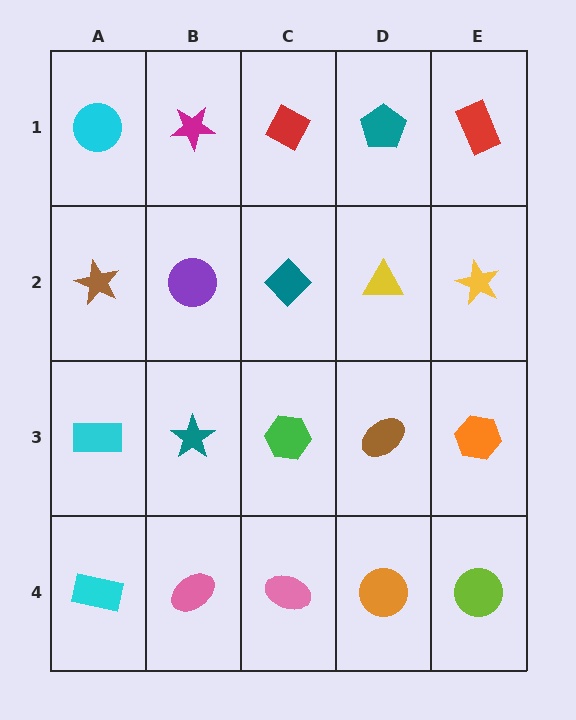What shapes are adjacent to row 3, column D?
A yellow triangle (row 2, column D), an orange circle (row 4, column D), a green hexagon (row 3, column C), an orange hexagon (row 3, column E).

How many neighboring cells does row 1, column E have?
2.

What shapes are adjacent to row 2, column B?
A magenta star (row 1, column B), a teal star (row 3, column B), a brown star (row 2, column A), a teal diamond (row 2, column C).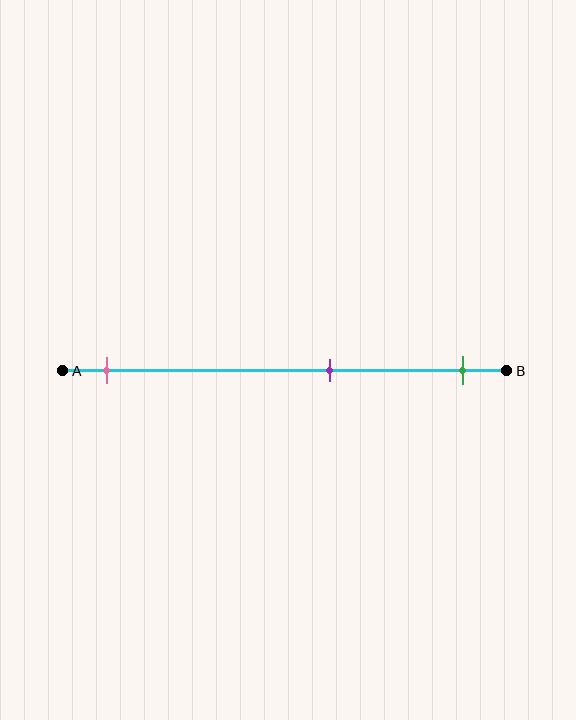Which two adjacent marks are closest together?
The purple and green marks are the closest adjacent pair.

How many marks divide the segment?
There are 3 marks dividing the segment.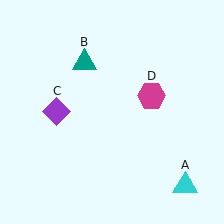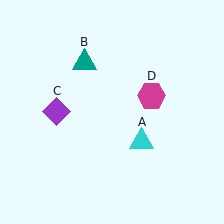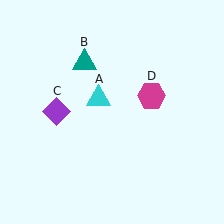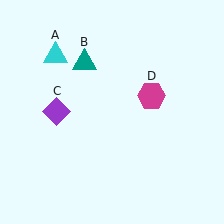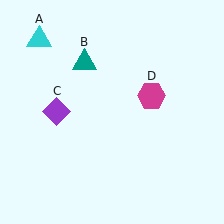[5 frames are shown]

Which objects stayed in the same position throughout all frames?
Teal triangle (object B) and purple diamond (object C) and magenta hexagon (object D) remained stationary.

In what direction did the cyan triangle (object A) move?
The cyan triangle (object A) moved up and to the left.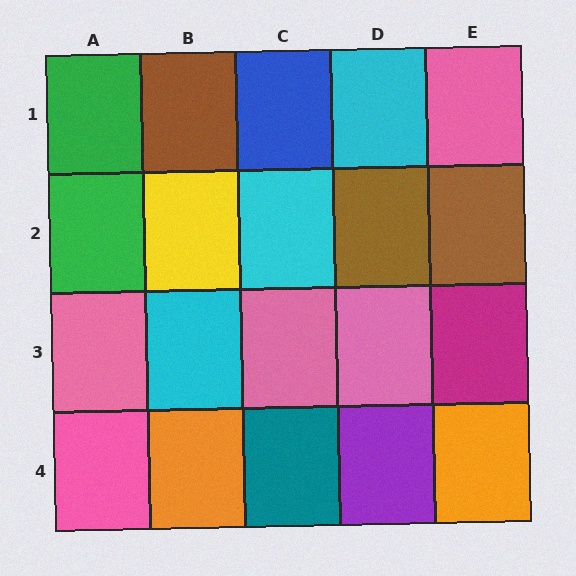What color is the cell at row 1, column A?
Green.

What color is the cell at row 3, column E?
Magenta.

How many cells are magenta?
1 cell is magenta.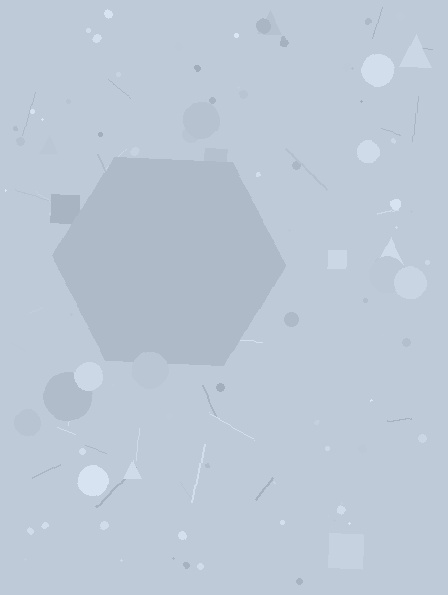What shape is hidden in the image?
A hexagon is hidden in the image.